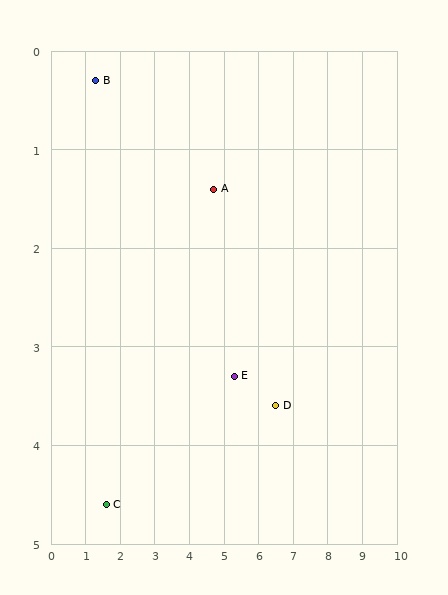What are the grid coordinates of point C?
Point C is at approximately (1.6, 4.6).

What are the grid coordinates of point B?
Point B is at approximately (1.3, 0.3).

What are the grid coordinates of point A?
Point A is at approximately (4.7, 1.4).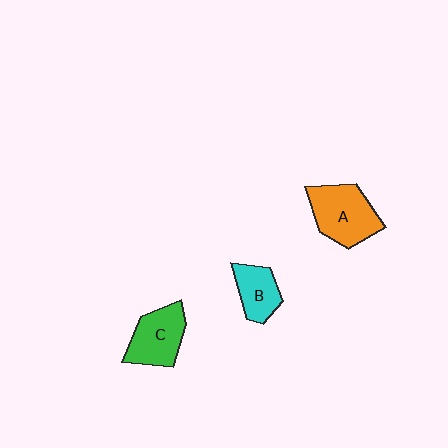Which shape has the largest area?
Shape A (orange).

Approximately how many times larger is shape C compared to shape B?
Approximately 1.4 times.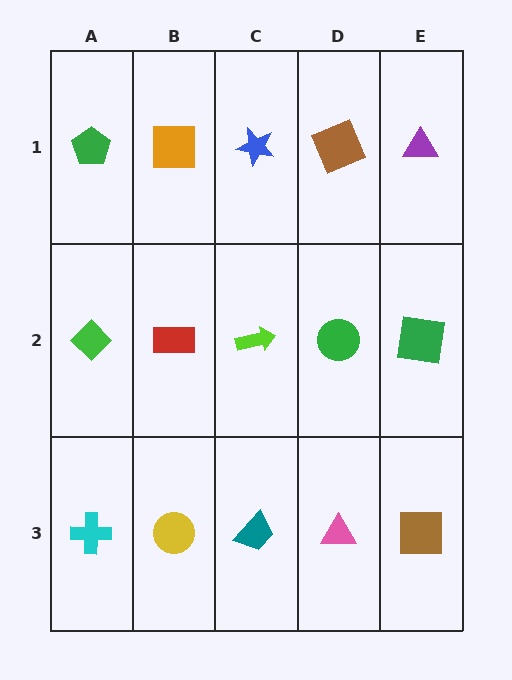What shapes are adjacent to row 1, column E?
A green square (row 2, column E), a brown square (row 1, column D).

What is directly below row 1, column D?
A green circle.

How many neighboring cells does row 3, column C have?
3.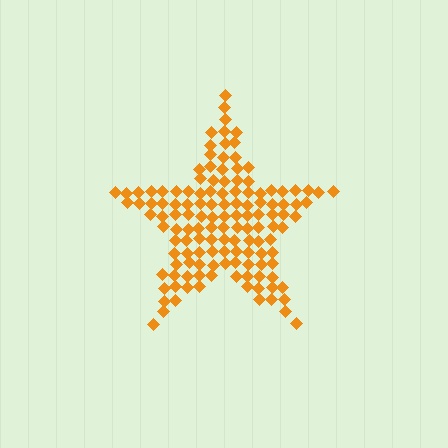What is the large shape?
The large shape is a star.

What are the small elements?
The small elements are diamonds.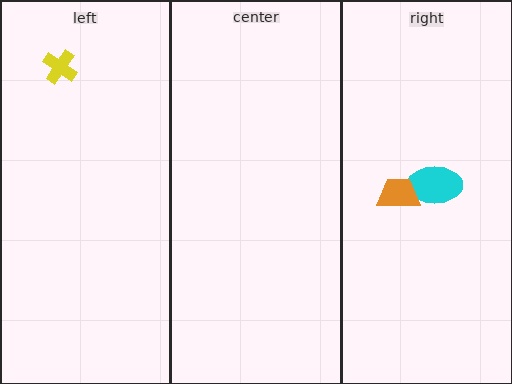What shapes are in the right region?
The cyan ellipse, the orange trapezoid.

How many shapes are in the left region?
1.